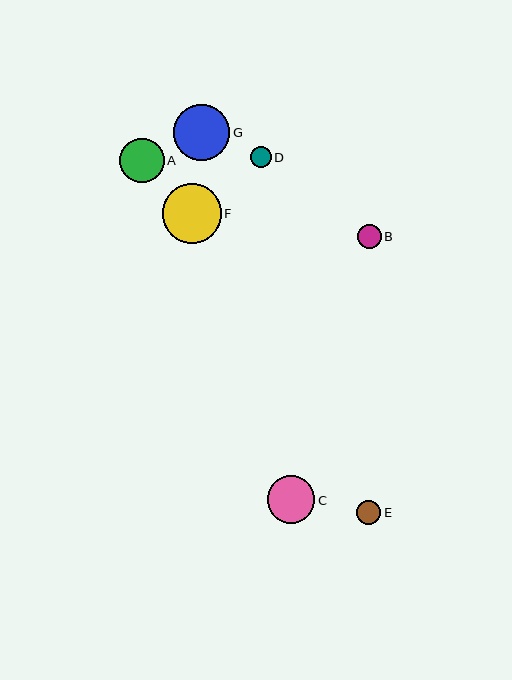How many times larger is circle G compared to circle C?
Circle G is approximately 1.2 times the size of circle C.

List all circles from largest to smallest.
From largest to smallest: F, G, C, A, E, B, D.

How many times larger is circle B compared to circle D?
Circle B is approximately 1.2 times the size of circle D.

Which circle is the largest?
Circle F is the largest with a size of approximately 59 pixels.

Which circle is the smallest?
Circle D is the smallest with a size of approximately 20 pixels.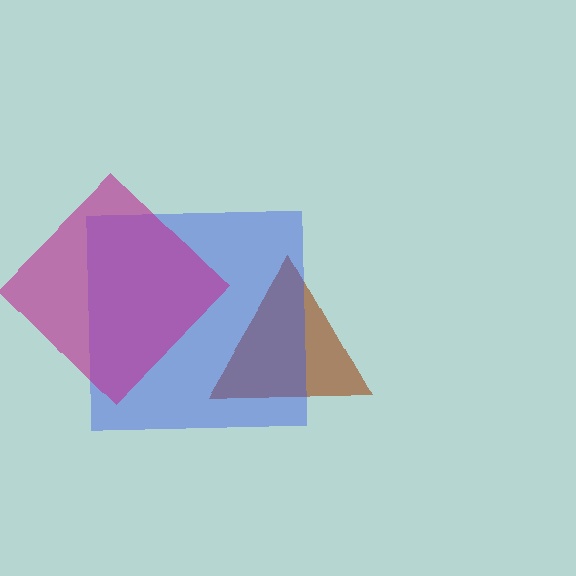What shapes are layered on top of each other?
The layered shapes are: a brown triangle, a blue square, a magenta diamond.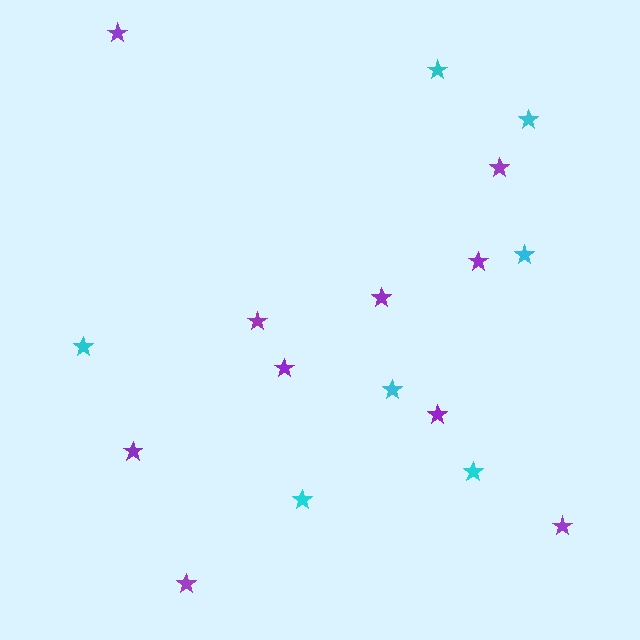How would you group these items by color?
There are 2 groups: one group of cyan stars (7) and one group of purple stars (10).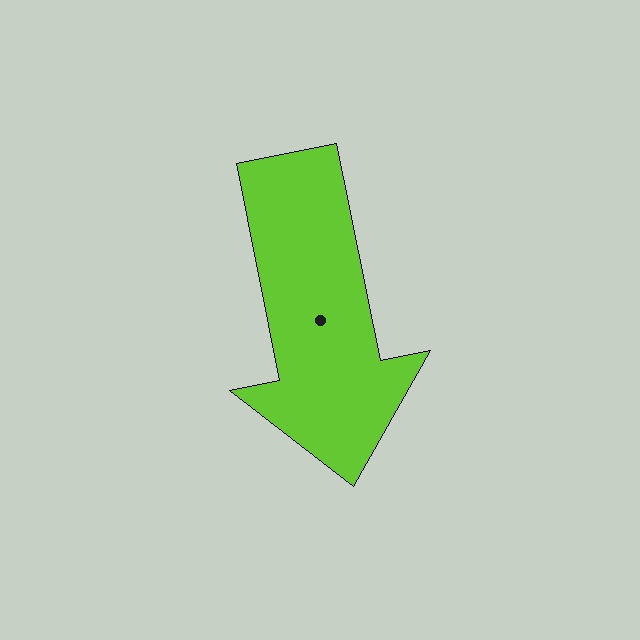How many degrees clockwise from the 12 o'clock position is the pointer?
Approximately 169 degrees.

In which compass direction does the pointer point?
South.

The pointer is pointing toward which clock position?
Roughly 6 o'clock.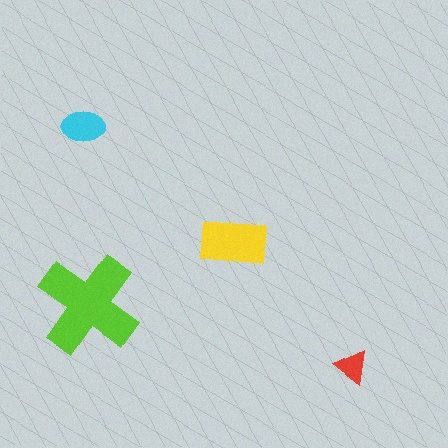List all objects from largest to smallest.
The lime cross, the yellow rectangle, the cyan ellipse, the red triangle.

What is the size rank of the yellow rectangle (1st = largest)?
2nd.